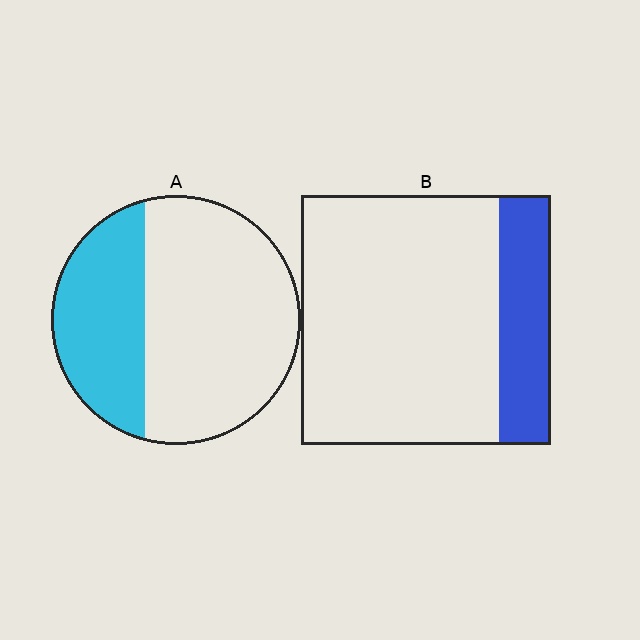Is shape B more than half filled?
No.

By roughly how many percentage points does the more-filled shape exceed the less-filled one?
By roughly 15 percentage points (A over B).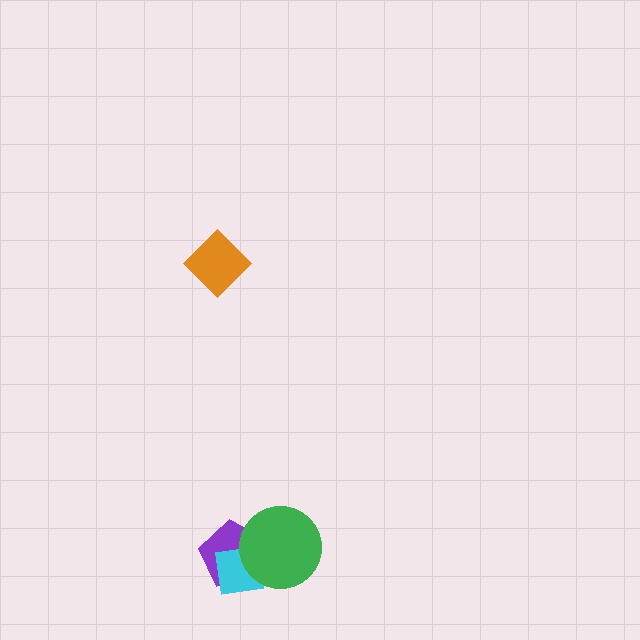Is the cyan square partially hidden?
Yes, it is partially covered by another shape.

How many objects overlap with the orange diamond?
0 objects overlap with the orange diamond.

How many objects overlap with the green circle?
2 objects overlap with the green circle.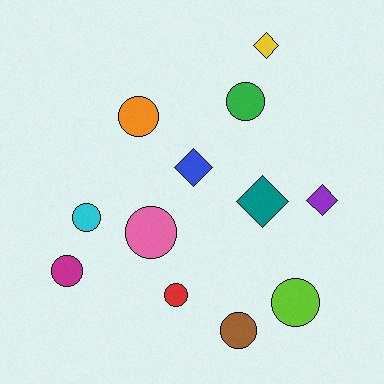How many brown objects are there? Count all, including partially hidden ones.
There is 1 brown object.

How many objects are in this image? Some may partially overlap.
There are 12 objects.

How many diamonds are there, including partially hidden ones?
There are 4 diamonds.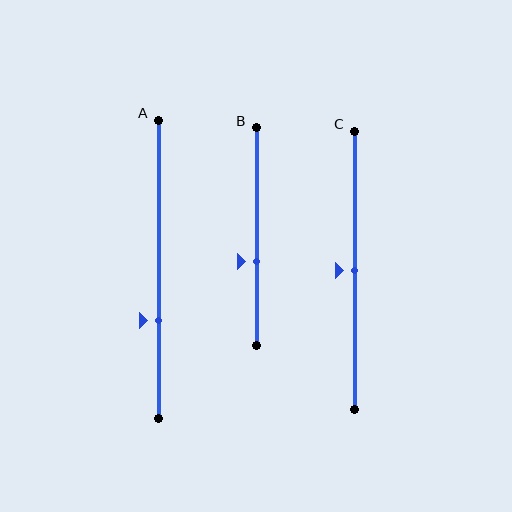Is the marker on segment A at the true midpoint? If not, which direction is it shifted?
No, the marker on segment A is shifted downward by about 17% of the segment length.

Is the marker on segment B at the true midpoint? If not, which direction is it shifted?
No, the marker on segment B is shifted downward by about 11% of the segment length.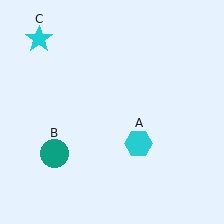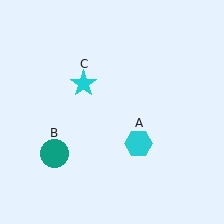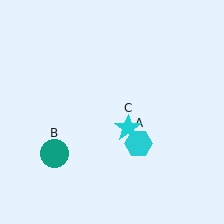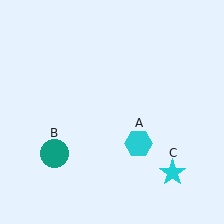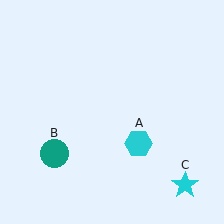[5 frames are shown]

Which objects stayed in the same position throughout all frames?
Cyan hexagon (object A) and teal circle (object B) remained stationary.